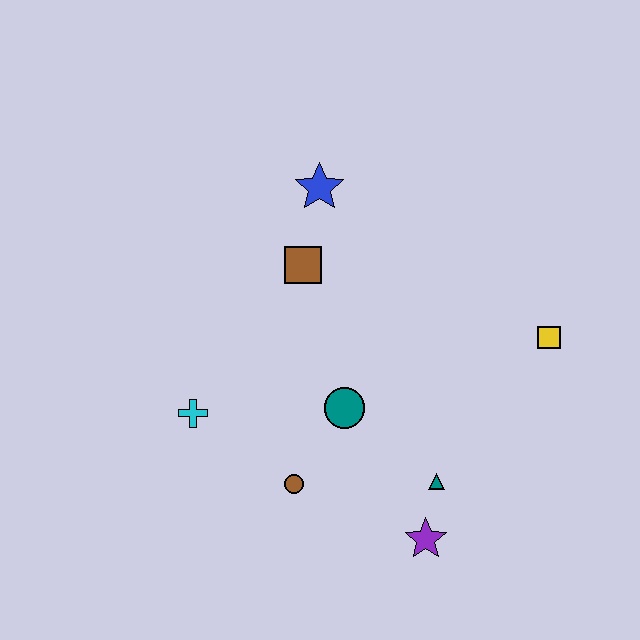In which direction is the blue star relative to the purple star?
The blue star is above the purple star.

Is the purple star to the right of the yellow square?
No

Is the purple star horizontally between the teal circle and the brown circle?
No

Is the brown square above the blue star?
No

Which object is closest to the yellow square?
The teal triangle is closest to the yellow square.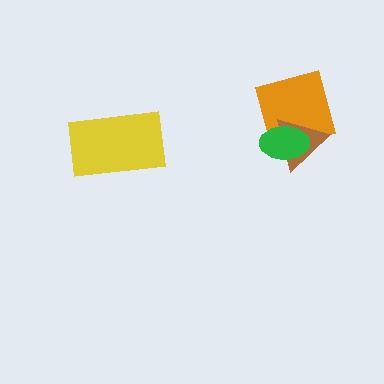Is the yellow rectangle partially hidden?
No, no other shape covers it.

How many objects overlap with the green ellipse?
2 objects overlap with the green ellipse.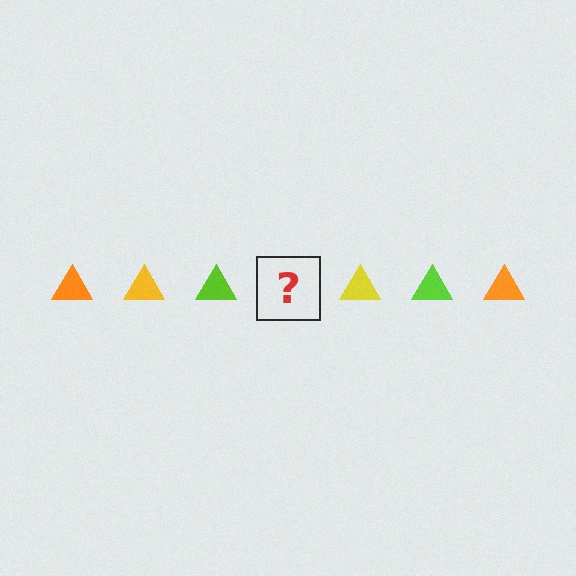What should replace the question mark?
The question mark should be replaced with an orange triangle.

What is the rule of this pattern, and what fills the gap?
The rule is that the pattern cycles through orange, yellow, lime triangles. The gap should be filled with an orange triangle.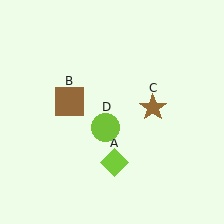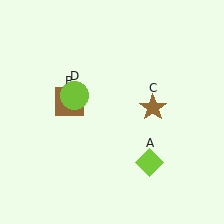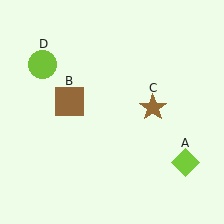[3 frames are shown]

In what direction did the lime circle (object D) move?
The lime circle (object D) moved up and to the left.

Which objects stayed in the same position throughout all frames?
Brown square (object B) and brown star (object C) remained stationary.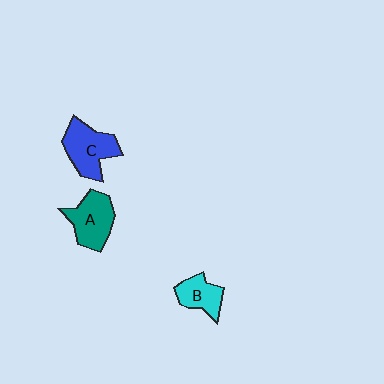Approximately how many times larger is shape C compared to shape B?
Approximately 1.6 times.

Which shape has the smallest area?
Shape B (cyan).